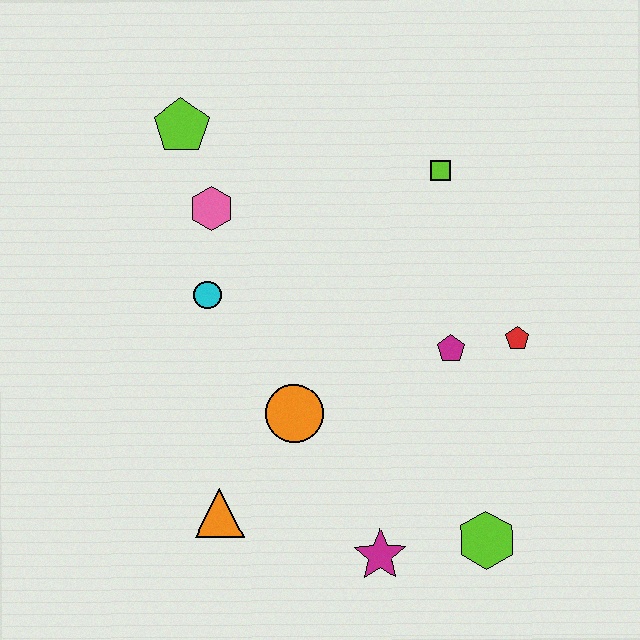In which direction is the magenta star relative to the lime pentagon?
The magenta star is below the lime pentagon.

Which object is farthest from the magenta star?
The lime pentagon is farthest from the magenta star.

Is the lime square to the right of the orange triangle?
Yes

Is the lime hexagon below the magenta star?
No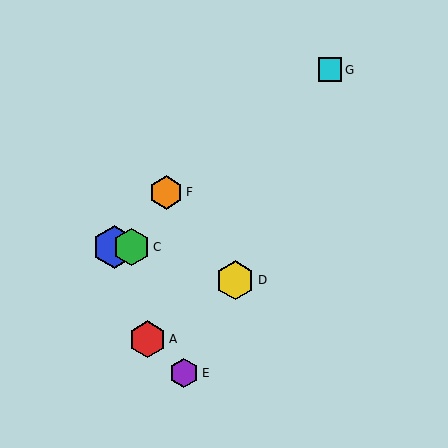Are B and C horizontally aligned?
Yes, both are at y≈247.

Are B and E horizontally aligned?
No, B is at y≈247 and E is at y≈373.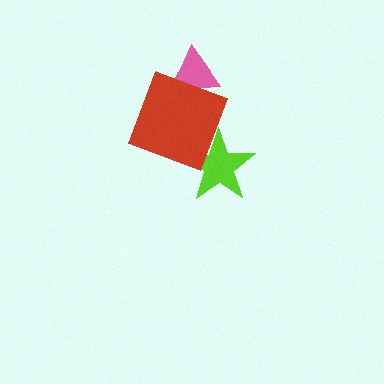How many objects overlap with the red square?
2 objects overlap with the red square.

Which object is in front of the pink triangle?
The red square is in front of the pink triangle.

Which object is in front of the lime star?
The red square is in front of the lime star.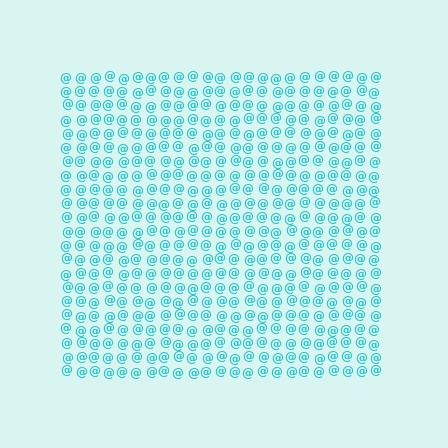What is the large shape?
The large shape is a square.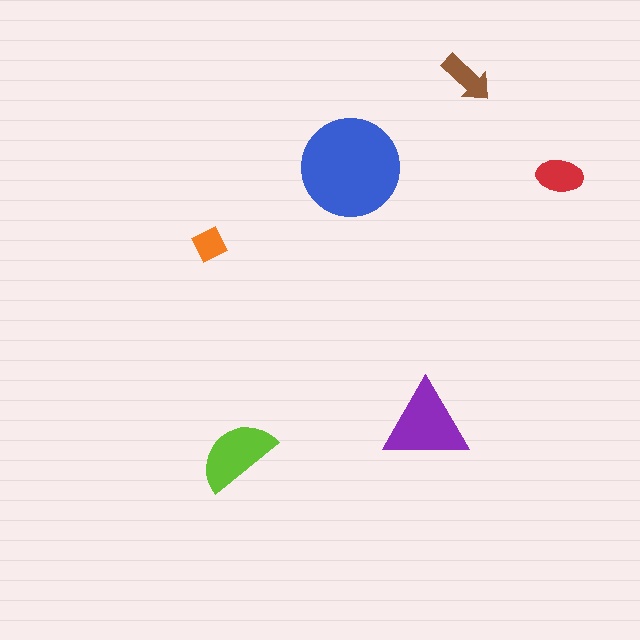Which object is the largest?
The blue circle.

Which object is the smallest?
The orange diamond.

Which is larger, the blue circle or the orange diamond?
The blue circle.